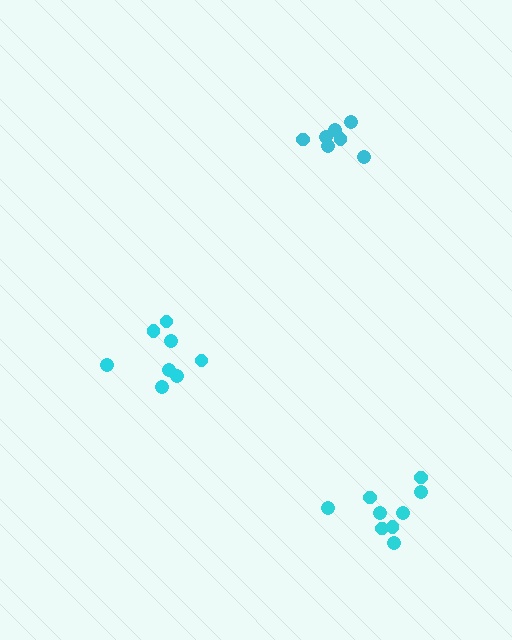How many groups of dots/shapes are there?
There are 3 groups.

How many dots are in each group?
Group 1: 7 dots, Group 2: 8 dots, Group 3: 9 dots (24 total).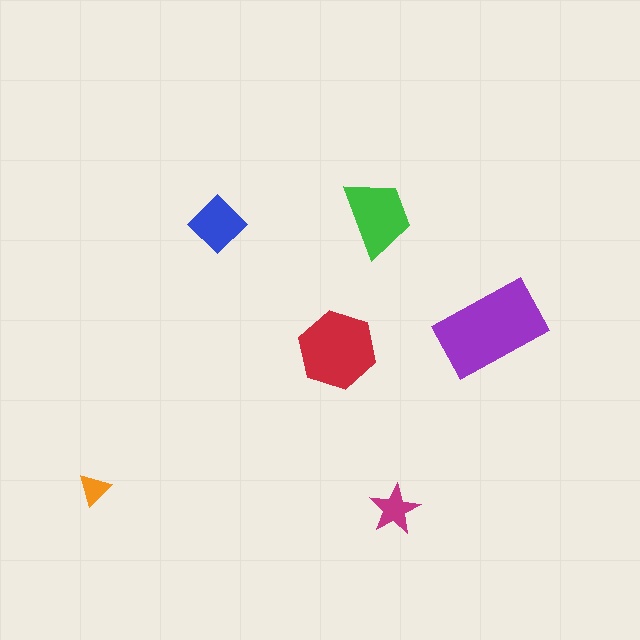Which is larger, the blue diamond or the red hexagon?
The red hexagon.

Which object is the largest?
The purple rectangle.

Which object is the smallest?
The orange triangle.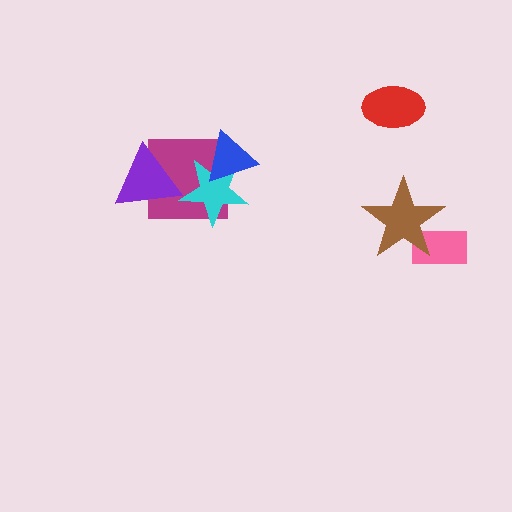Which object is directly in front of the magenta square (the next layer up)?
The cyan star is directly in front of the magenta square.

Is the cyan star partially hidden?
Yes, it is partially covered by another shape.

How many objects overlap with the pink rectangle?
1 object overlaps with the pink rectangle.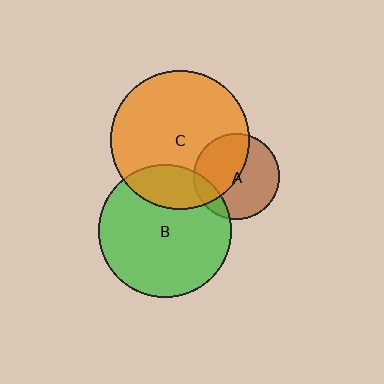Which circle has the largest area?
Circle C (orange).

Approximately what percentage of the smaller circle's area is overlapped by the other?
Approximately 45%.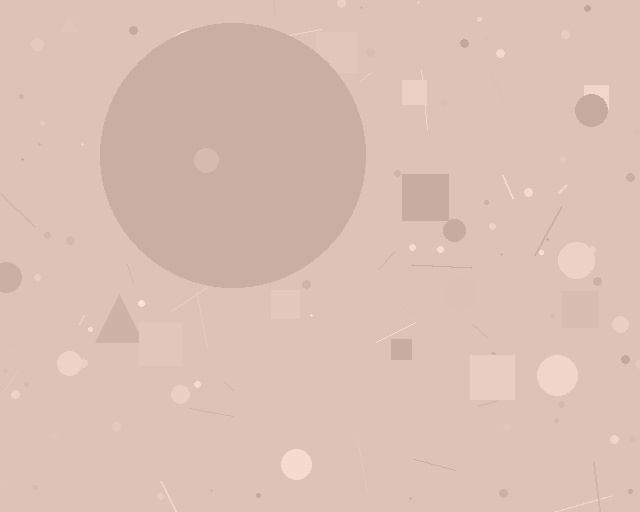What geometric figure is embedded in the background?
A circle is embedded in the background.